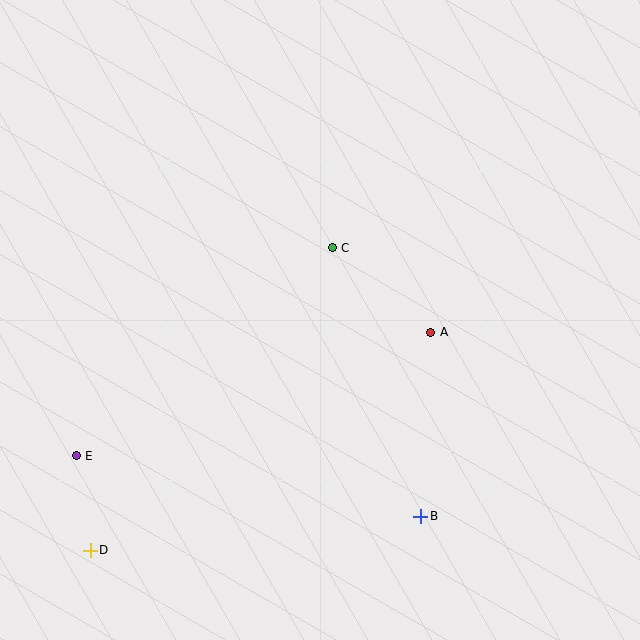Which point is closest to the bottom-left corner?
Point D is closest to the bottom-left corner.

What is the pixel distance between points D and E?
The distance between D and E is 95 pixels.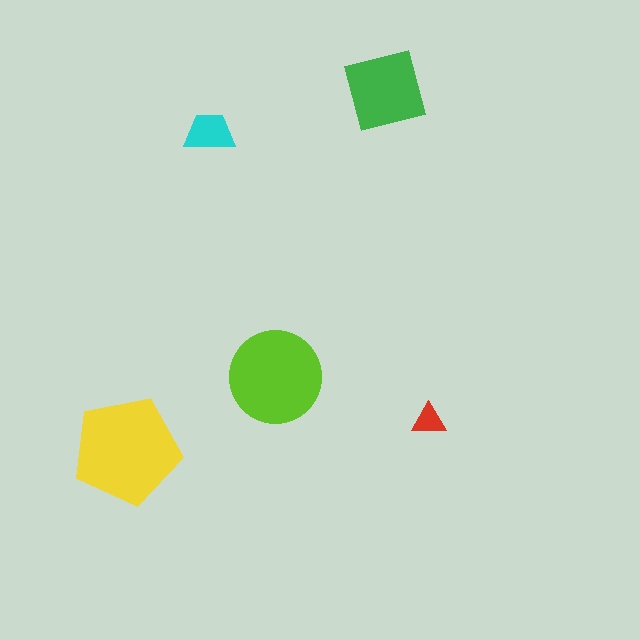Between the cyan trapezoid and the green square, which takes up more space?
The green square.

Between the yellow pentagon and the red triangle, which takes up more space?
The yellow pentagon.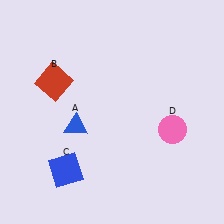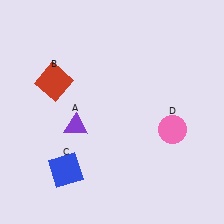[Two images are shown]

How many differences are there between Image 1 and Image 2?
There is 1 difference between the two images.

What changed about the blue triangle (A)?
In Image 1, A is blue. In Image 2, it changed to purple.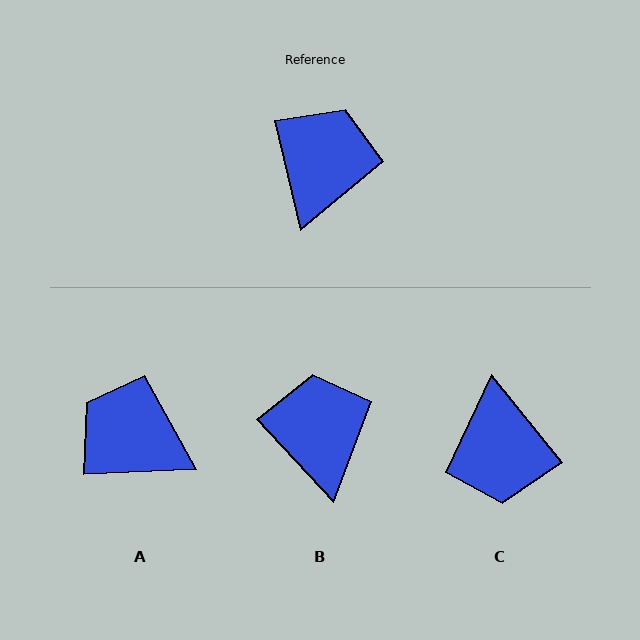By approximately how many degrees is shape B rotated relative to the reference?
Approximately 30 degrees counter-clockwise.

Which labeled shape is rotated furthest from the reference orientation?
C, about 154 degrees away.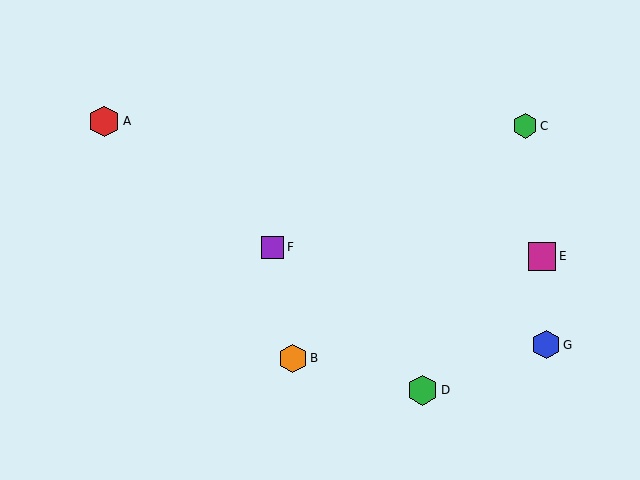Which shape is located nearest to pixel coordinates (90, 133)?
The red hexagon (labeled A) at (104, 121) is nearest to that location.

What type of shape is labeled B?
Shape B is an orange hexagon.